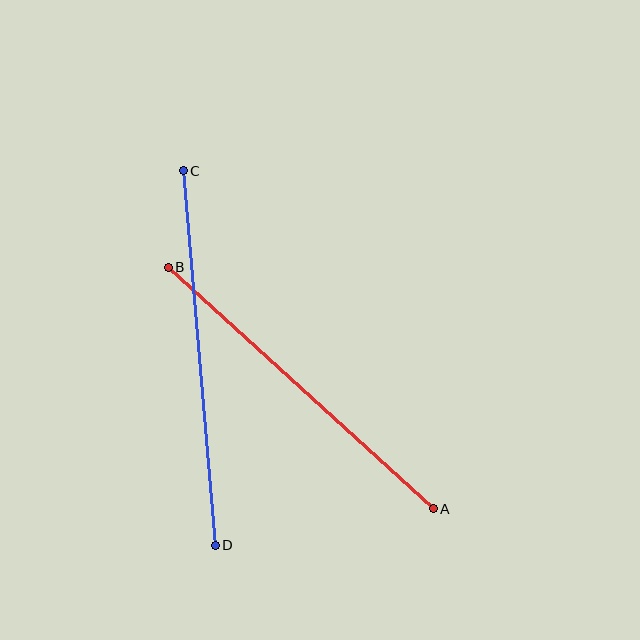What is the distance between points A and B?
The distance is approximately 359 pixels.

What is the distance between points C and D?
The distance is approximately 376 pixels.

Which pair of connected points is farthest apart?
Points C and D are farthest apart.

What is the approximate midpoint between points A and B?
The midpoint is at approximately (301, 388) pixels.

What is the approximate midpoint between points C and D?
The midpoint is at approximately (199, 358) pixels.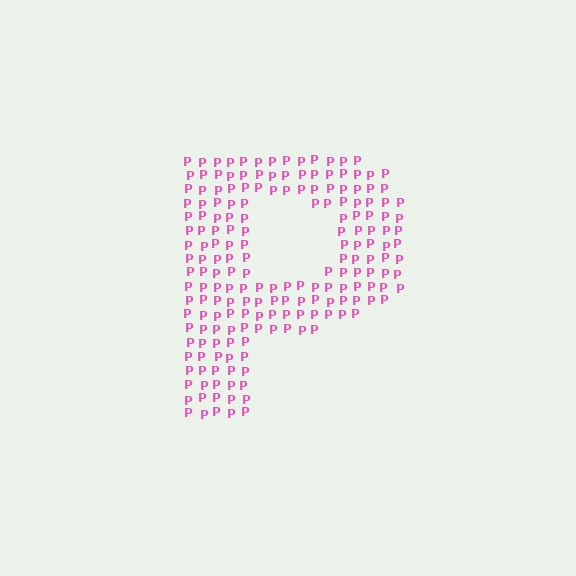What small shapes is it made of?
It is made of small letter P's.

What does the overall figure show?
The overall figure shows the letter P.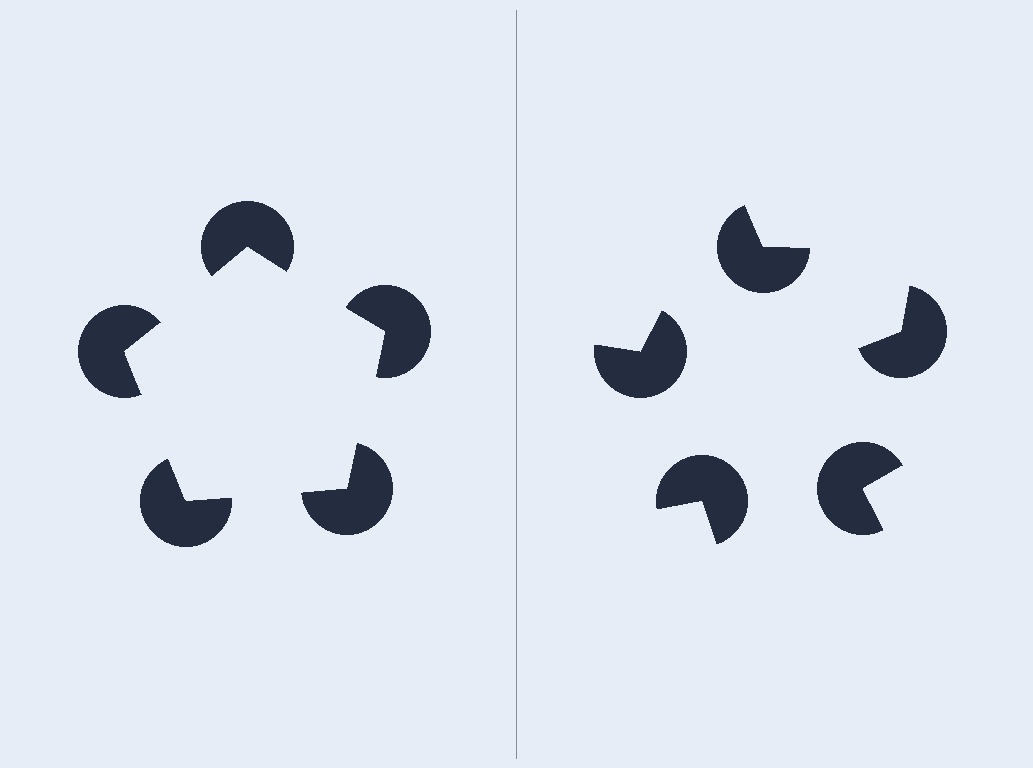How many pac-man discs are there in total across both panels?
10 — 5 on each side.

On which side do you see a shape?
An illusory pentagon appears on the left side. On the right side the wedge cuts are rotated, so no coherent shape forms.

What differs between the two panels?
The pac-man discs are positioned identically on both sides; only the wedge orientations differ. On the left they align to a pentagon; on the right they are misaligned.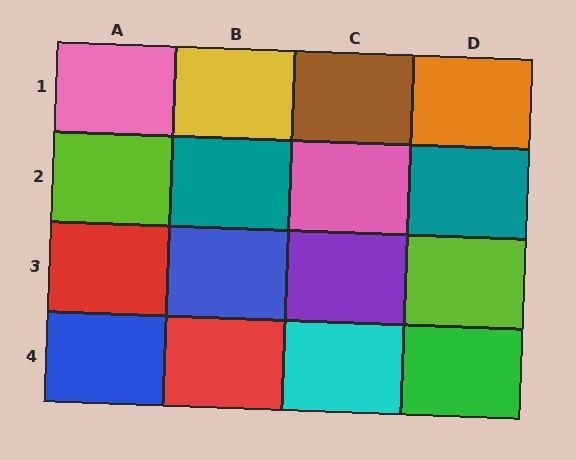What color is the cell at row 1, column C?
Brown.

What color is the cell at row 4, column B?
Red.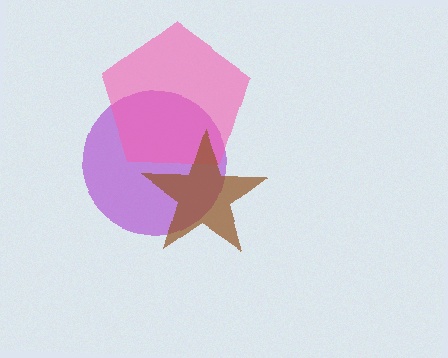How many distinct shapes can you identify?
There are 3 distinct shapes: a purple circle, a pink pentagon, a brown star.